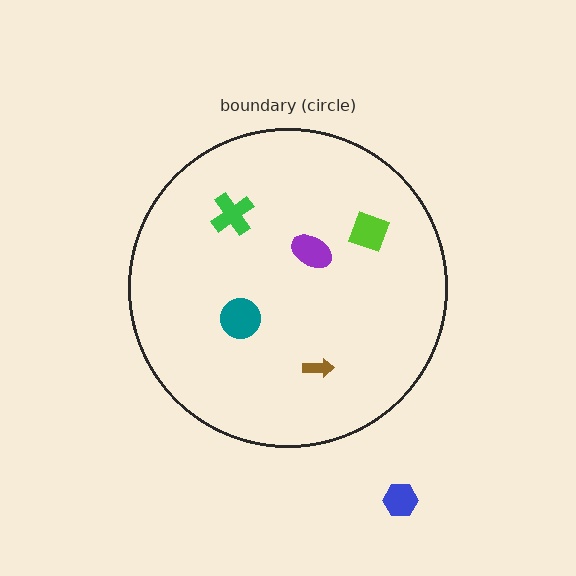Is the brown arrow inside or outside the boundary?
Inside.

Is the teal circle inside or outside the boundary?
Inside.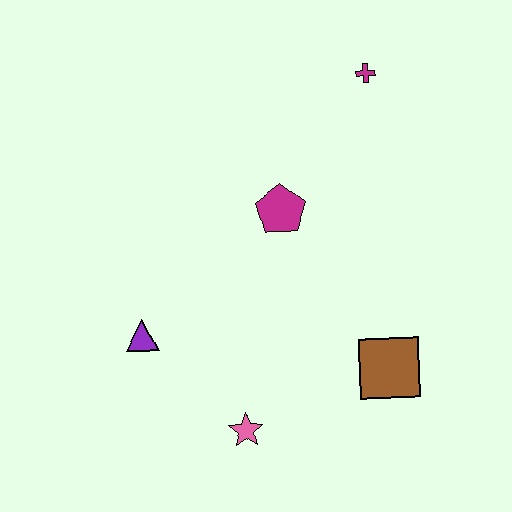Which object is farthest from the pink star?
The magenta cross is farthest from the pink star.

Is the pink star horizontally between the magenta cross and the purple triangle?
Yes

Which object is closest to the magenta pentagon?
The magenta cross is closest to the magenta pentagon.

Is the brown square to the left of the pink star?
No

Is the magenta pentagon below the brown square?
No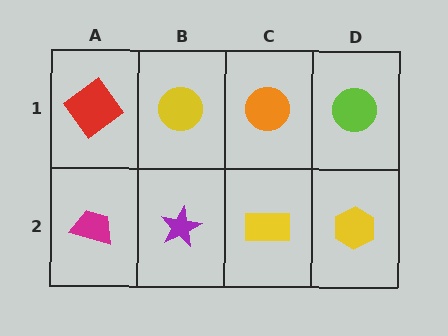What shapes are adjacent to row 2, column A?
A red diamond (row 1, column A), a purple star (row 2, column B).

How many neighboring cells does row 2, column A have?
2.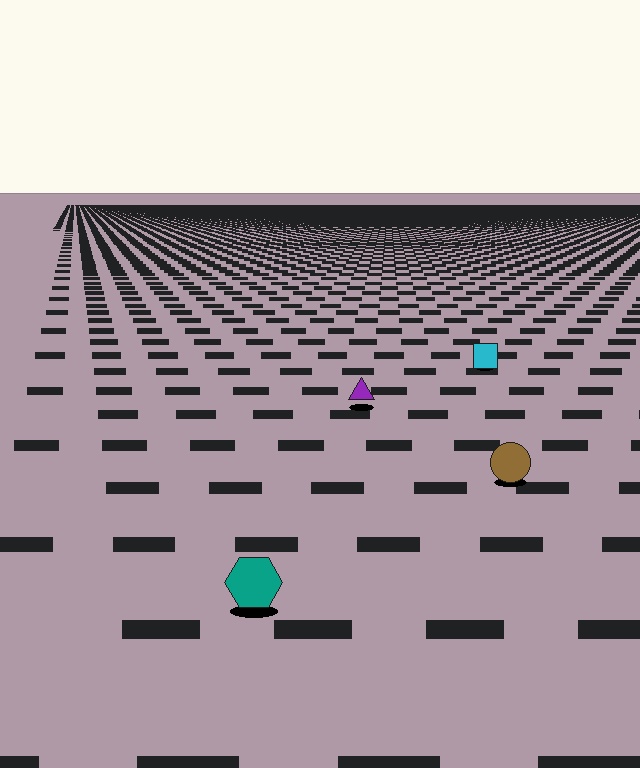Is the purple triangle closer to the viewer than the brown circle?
No. The brown circle is closer — you can tell from the texture gradient: the ground texture is coarser near it.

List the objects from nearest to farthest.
From nearest to farthest: the teal hexagon, the brown circle, the purple triangle, the cyan square.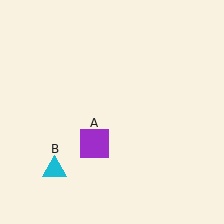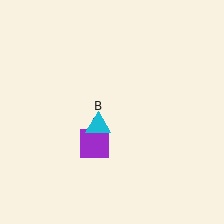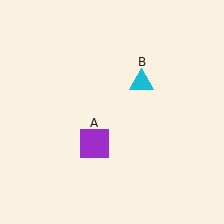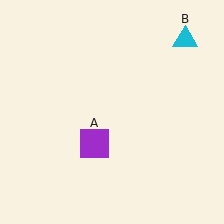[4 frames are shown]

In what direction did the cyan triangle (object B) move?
The cyan triangle (object B) moved up and to the right.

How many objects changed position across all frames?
1 object changed position: cyan triangle (object B).